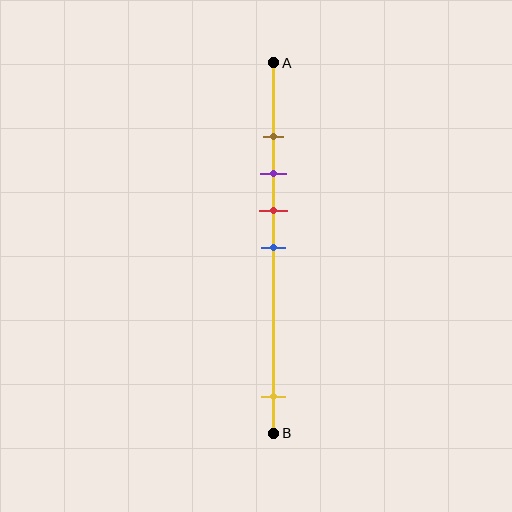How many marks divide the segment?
There are 5 marks dividing the segment.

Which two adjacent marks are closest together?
The brown and purple marks are the closest adjacent pair.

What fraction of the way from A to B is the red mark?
The red mark is approximately 40% (0.4) of the way from A to B.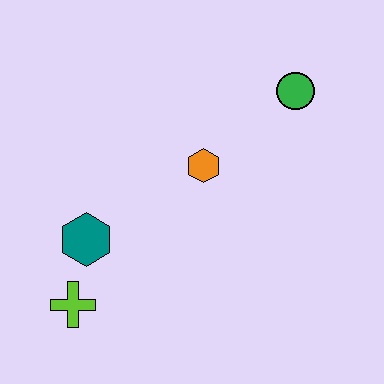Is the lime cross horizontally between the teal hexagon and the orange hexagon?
No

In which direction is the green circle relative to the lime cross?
The green circle is to the right of the lime cross.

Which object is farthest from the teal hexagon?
The green circle is farthest from the teal hexagon.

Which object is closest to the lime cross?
The teal hexagon is closest to the lime cross.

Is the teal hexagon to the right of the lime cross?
Yes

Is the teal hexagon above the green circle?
No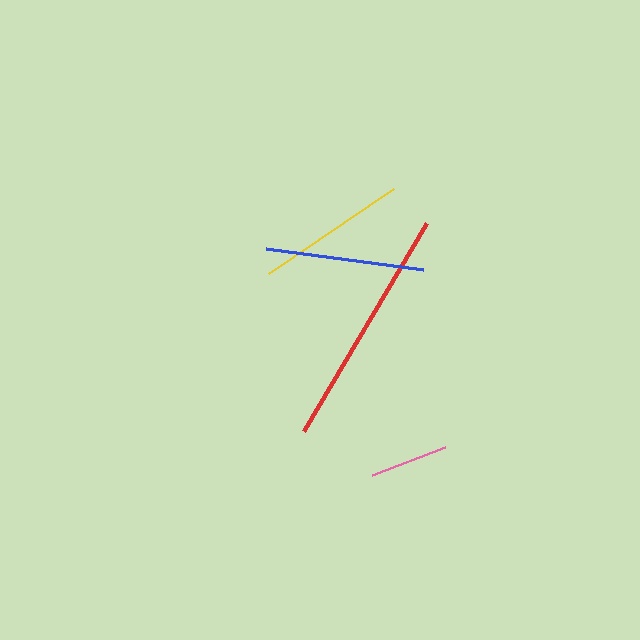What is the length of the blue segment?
The blue segment is approximately 158 pixels long.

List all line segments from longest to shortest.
From longest to shortest: red, blue, yellow, pink.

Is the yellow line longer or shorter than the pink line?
The yellow line is longer than the pink line.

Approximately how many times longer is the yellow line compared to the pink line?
The yellow line is approximately 1.9 times the length of the pink line.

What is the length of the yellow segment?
The yellow segment is approximately 151 pixels long.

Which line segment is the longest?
The red line is the longest at approximately 242 pixels.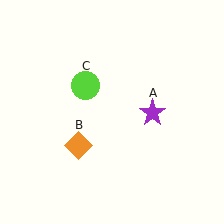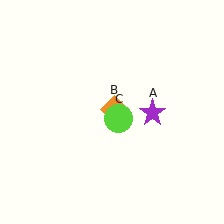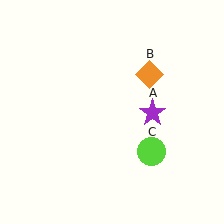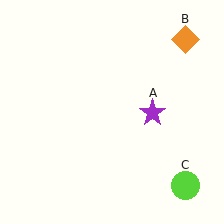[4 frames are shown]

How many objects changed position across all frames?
2 objects changed position: orange diamond (object B), lime circle (object C).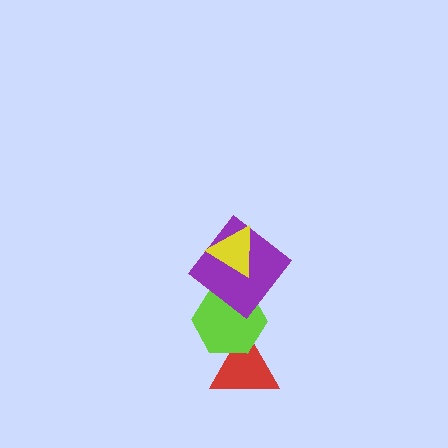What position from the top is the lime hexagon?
The lime hexagon is 3rd from the top.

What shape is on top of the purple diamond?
The yellow triangle is on top of the purple diamond.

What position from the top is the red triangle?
The red triangle is 4th from the top.